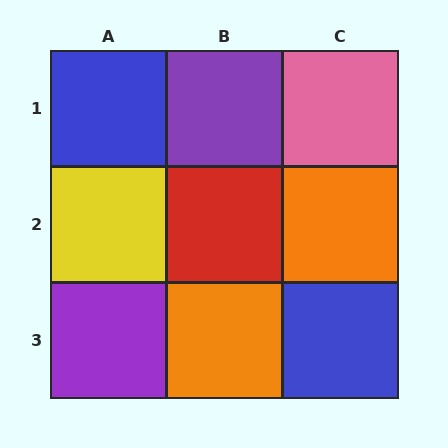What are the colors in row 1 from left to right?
Blue, purple, pink.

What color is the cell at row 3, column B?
Orange.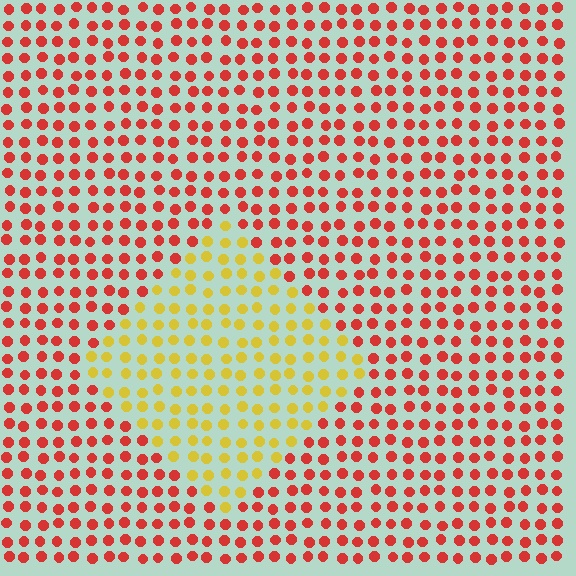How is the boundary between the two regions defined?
The boundary is defined purely by a slight shift in hue (about 53 degrees). Spacing, size, and orientation are identical on both sides.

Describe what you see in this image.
The image is filled with small red elements in a uniform arrangement. A diamond-shaped region is visible where the elements are tinted to a slightly different hue, forming a subtle color boundary.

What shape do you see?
I see a diamond.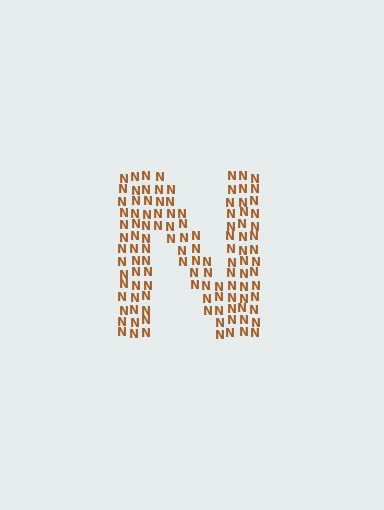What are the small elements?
The small elements are letter N's.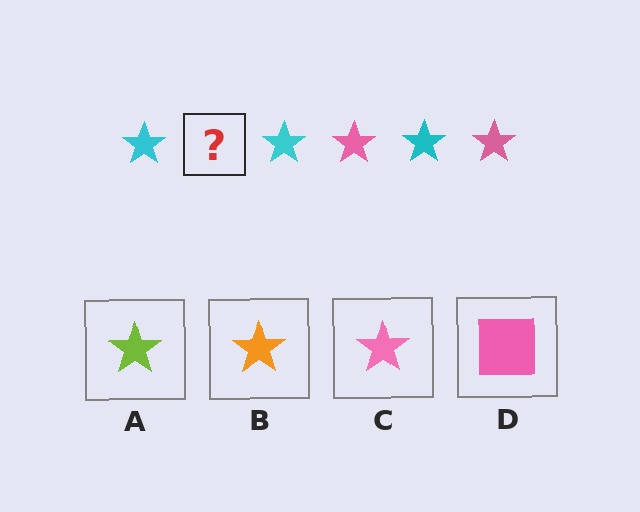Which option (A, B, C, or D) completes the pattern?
C.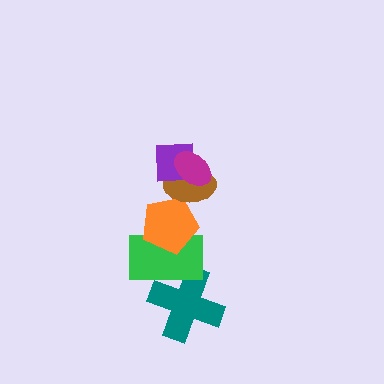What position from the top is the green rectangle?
The green rectangle is 5th from the top.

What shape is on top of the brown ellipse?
The purple square is on top of the brown ellipse.